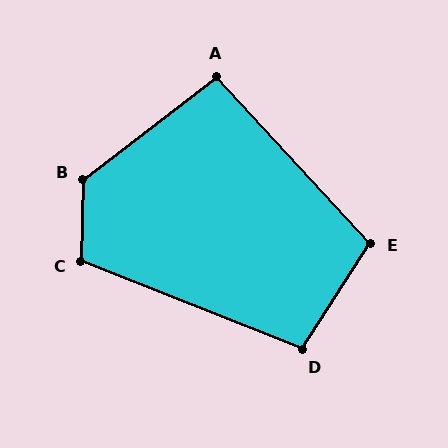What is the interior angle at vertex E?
Approximately 104 degrees (obtuse).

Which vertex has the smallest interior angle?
A, at approximately 95 degrees.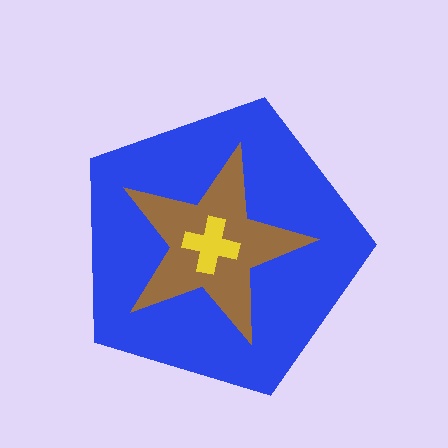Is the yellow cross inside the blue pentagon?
Yes.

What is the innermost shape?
The yellow cross.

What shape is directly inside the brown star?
The yellow cross.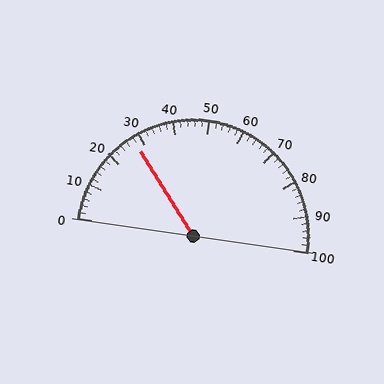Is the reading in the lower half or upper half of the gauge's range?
The reading is in the lower half of the range (0 to 100).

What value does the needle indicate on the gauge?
The needle indicates approximately 28.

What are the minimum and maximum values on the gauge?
The gauge ranges from 0 to 100.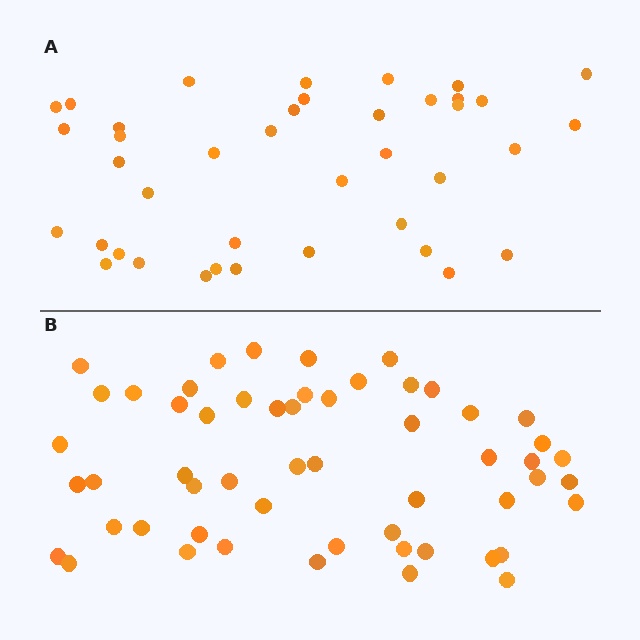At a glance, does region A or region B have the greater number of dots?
Region B (the bottom region) has more dots.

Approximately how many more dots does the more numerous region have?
Region B has approximately 15 more dots than region A.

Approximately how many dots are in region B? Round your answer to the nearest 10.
About 60 dots. (The exact count is 55, which rounds to 60.)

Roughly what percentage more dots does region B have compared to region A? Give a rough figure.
About 40% more.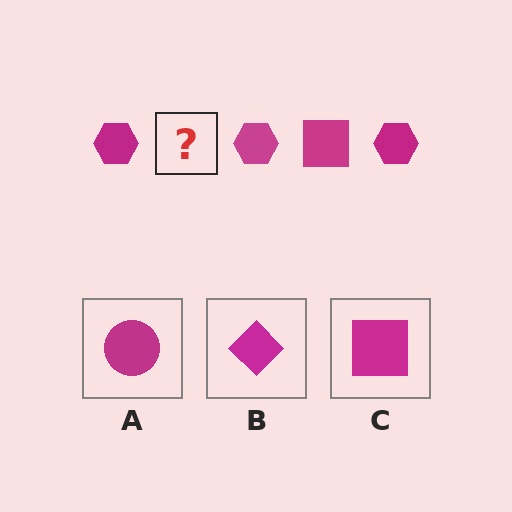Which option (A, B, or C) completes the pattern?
C.